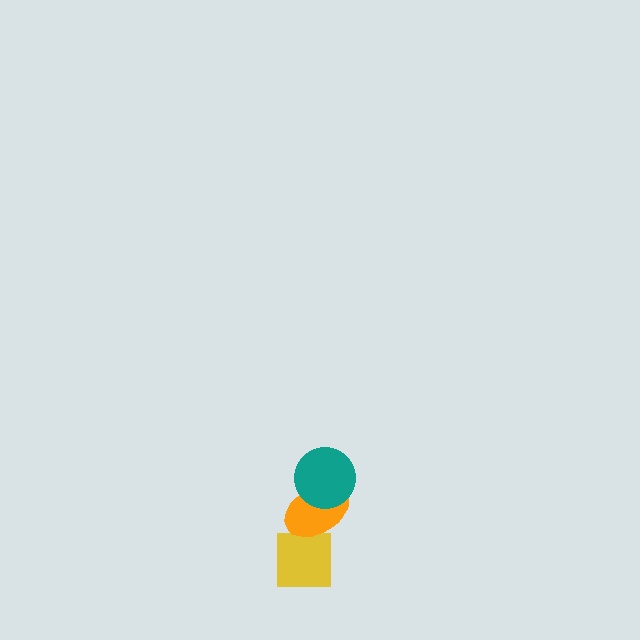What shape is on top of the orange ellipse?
The teal circle is on top of the orange ellipse.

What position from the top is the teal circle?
The teal circle is 1st from the top.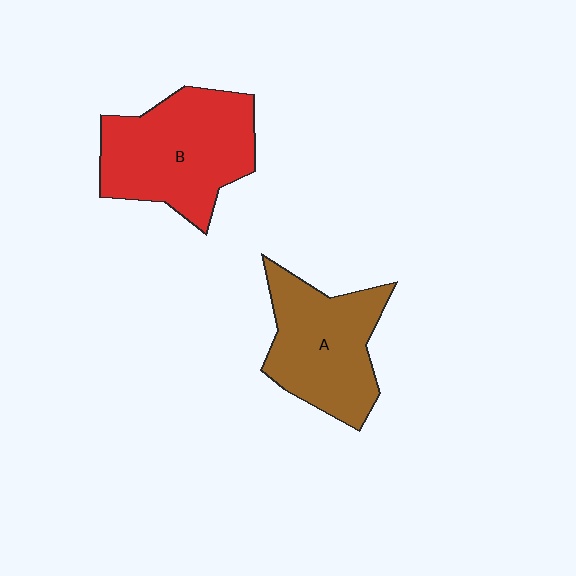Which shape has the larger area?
Shape B (red).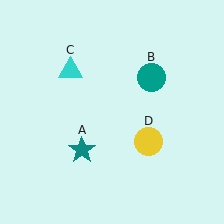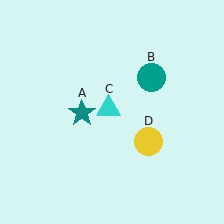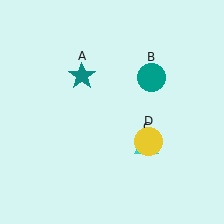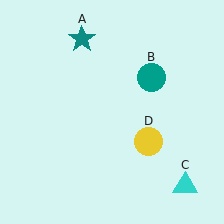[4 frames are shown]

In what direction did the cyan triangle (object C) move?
The cyan triangle (object C) moved down and to the right.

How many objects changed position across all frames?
2 objects changed position: teal star (object A), cyan triangle (object C).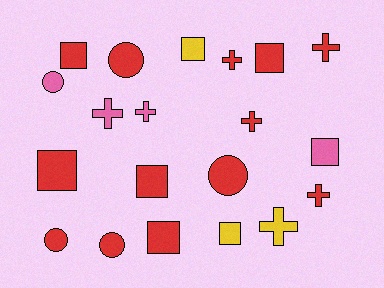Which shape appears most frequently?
Square, with 8 objects.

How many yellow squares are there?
There are 2 yellow squares.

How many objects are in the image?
There are 20 objects.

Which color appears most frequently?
Red, with 13 objects.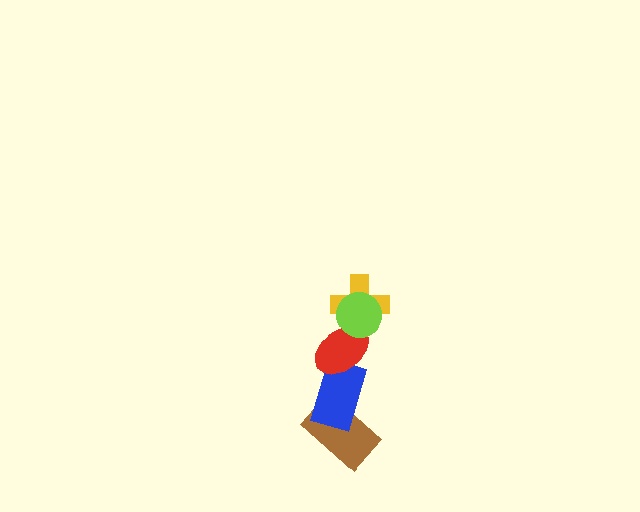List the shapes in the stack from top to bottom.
From top to bottom: the lime circle, the yellow cross, the red ellipse, the blue rectangle, the brown rectangle.